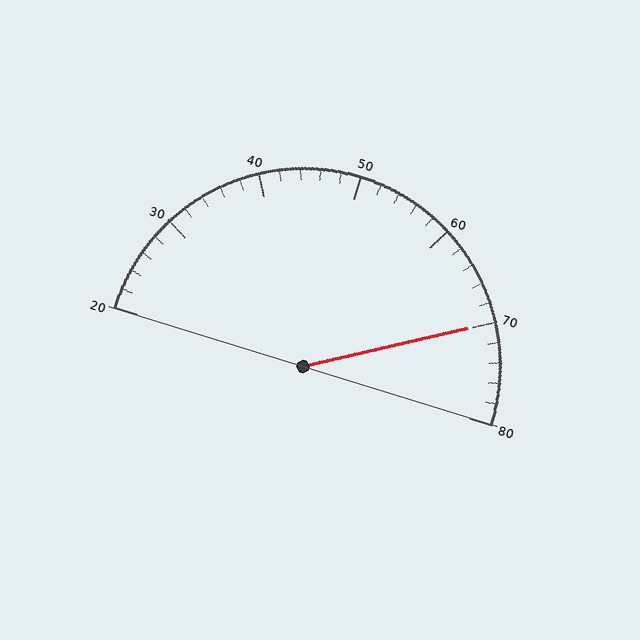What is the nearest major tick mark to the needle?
The nearest major tick mark is 70.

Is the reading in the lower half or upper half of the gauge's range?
The reading is in the upper half of the range (20 to 80).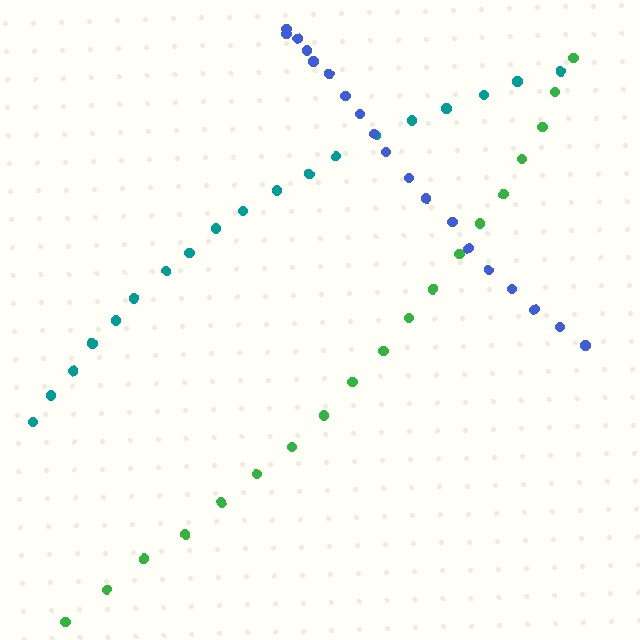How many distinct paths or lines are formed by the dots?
There are 3 distinct paths.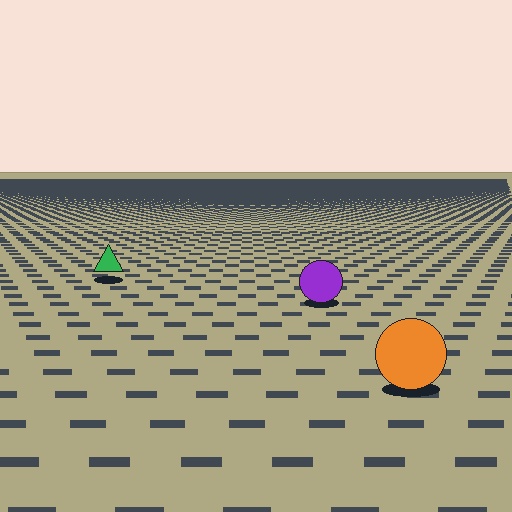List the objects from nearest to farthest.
From nearest to farthest: the orange circle, the purple circle, the green triangle.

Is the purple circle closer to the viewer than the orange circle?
No. The orange circle is closer — you can tell from the texture gradient: the ground texture is coarser near it.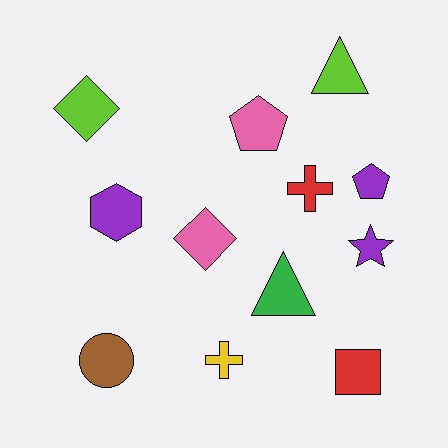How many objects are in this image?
There are 12 objects.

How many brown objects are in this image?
There is 1 brown object.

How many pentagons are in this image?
There are 2 pentagons.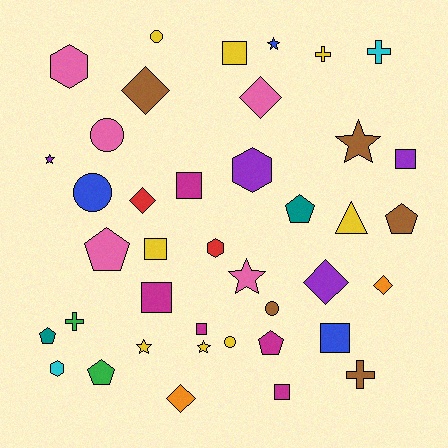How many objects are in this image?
There are 40 objects.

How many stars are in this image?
There are 6 stars.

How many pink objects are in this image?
There are 5 pink objects.